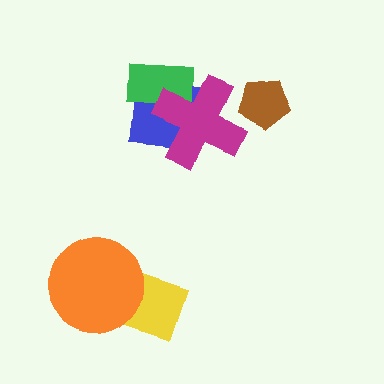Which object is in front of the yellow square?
The orange circle is in front of the yellow square.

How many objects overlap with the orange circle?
1 object overlaps with the orange circle.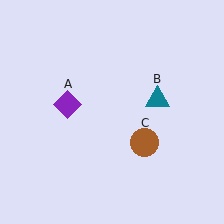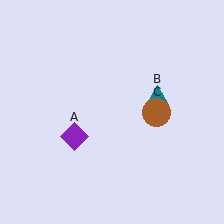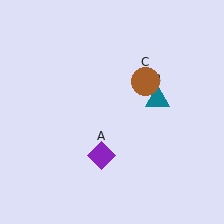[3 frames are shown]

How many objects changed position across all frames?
2 objects changed position: purple diamond (object A), brown circle (object C).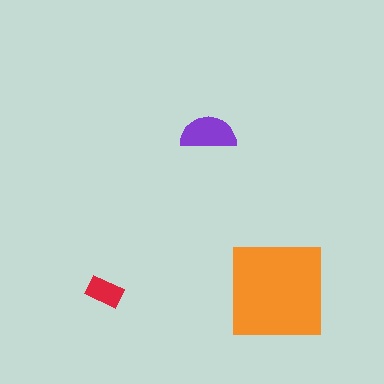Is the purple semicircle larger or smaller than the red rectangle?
Larger.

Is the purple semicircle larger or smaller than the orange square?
Smaller.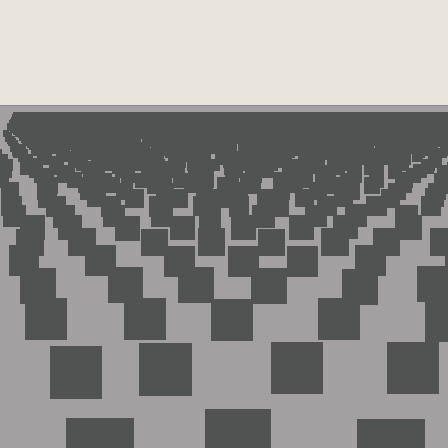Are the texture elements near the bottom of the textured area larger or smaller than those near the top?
Larger. Near the bottom, elements are closer to the viewer and appear at a bigger on-screen size.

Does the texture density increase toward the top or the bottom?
Density increases toward the top.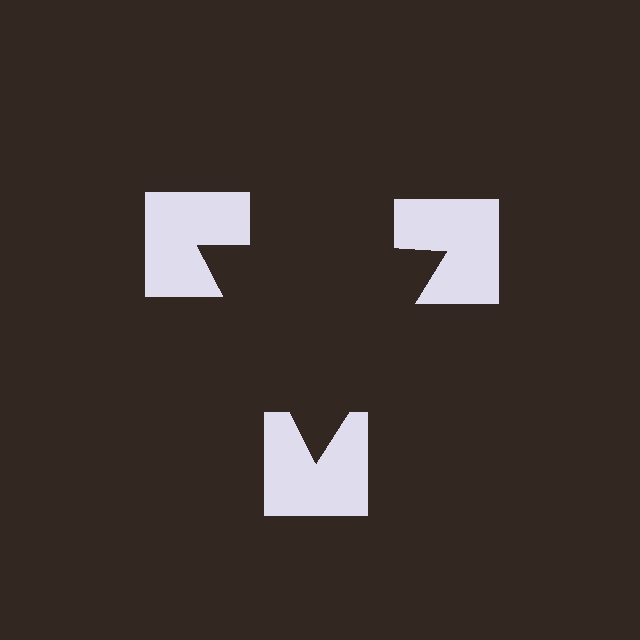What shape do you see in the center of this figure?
An illusory triangle — its edges are inferred from the aligned wedge cuts in the notched squares, not physically drawn.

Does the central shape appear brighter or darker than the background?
It typically appears slightly darker than the background, even though no actual brightness change is drawn.